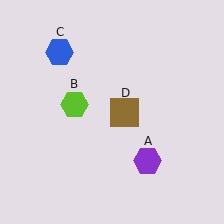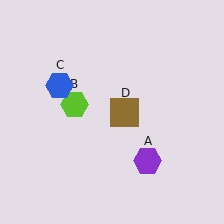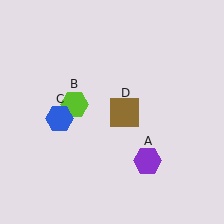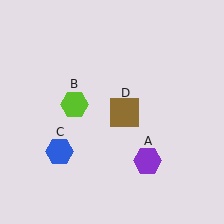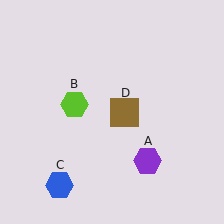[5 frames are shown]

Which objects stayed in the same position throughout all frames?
Purple hexagon (object A) and lime hexagon (object B) and brown square (object D) remained stationary.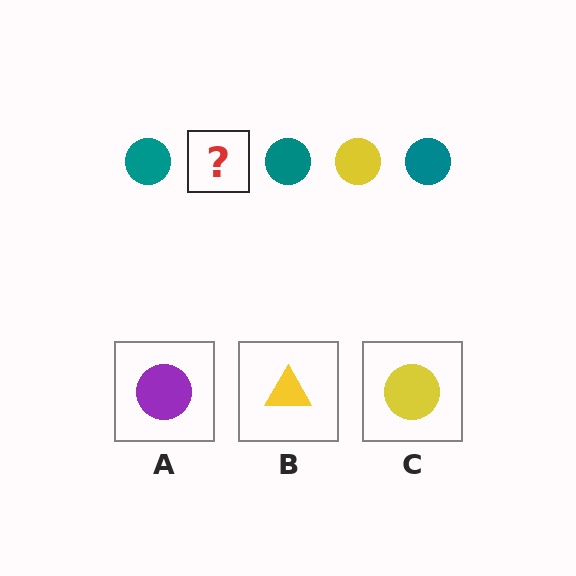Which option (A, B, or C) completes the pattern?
C.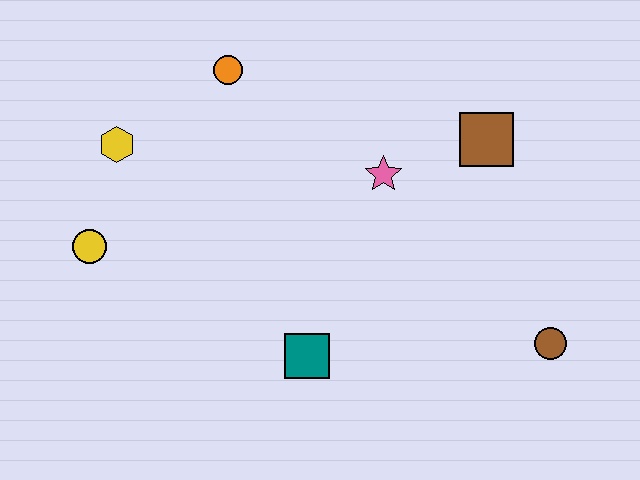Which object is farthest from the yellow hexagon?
The brown circle is farthest from the yellow hexagon.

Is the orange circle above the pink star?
Yes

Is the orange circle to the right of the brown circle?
No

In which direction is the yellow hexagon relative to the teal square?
The yellow hexagon is above the teal square.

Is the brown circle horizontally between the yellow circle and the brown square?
No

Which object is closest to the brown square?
The pink star is closest to the brown square.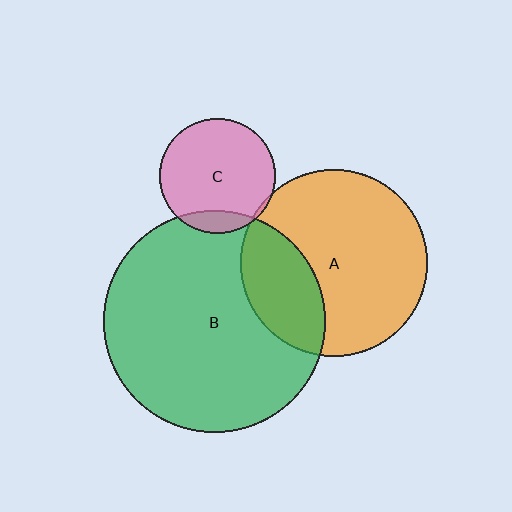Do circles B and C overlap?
Yes.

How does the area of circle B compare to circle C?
Approximately 3.7 times.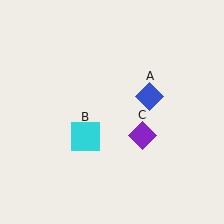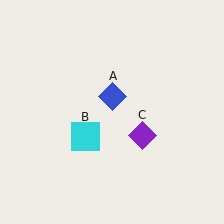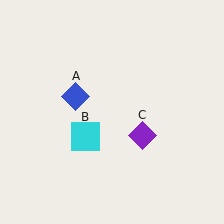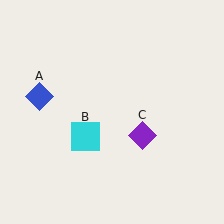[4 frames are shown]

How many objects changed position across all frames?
1 object changed position: blue diamond (object A).